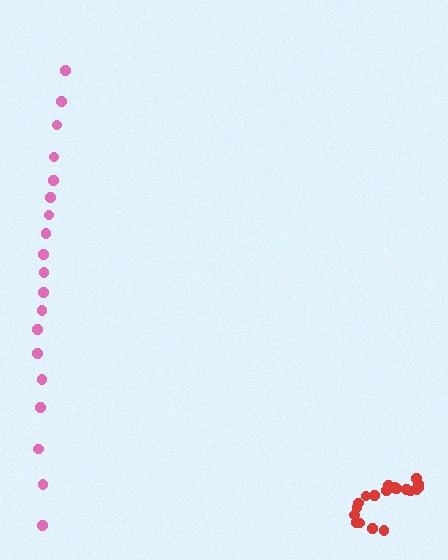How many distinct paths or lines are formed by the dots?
There are 2 distinct paths.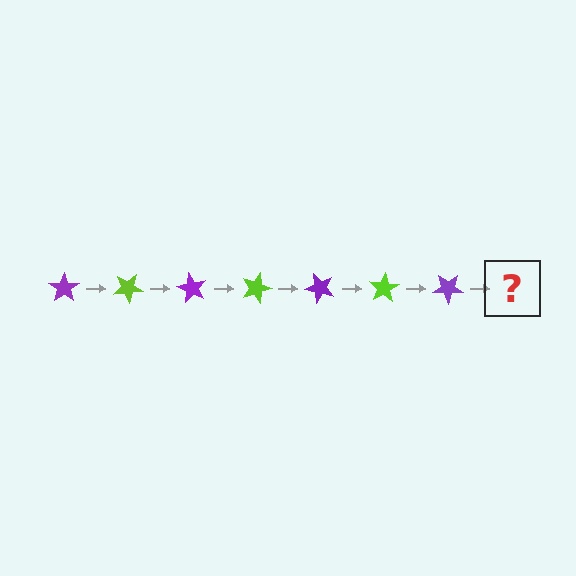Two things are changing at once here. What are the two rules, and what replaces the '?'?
The two rules are that it rotates 30 degrees each step and the color cycles through purple and lime. The '?' should be a lime star, rotated 210 degrees from the start.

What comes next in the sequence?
The next element should be a lime star, rotated 210 degrees from the start.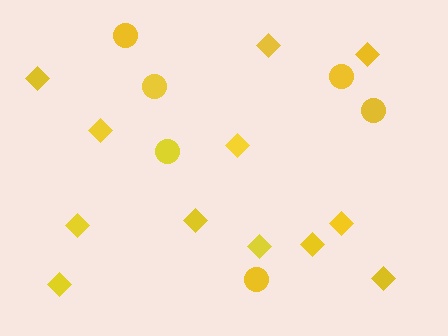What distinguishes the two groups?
There are 2 groups: one group of diamonds (12) and one group of circles (6).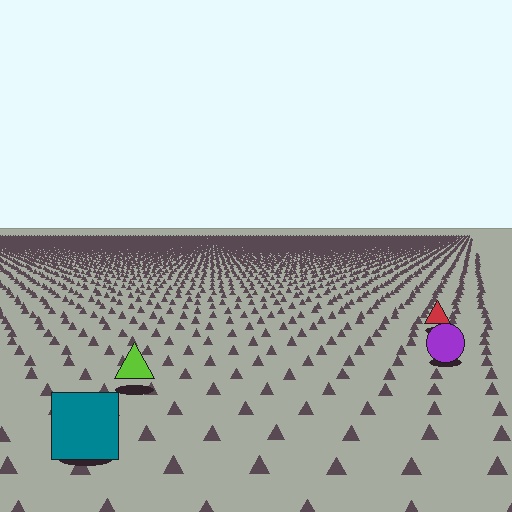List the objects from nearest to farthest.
From nearest to farthest: the teal square, the lime triangle, the purple circle, the red triangle.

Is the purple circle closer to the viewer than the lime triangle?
No. The lime triangle is closer — you can tell from the texture gradient: the ground texture is coarser near it.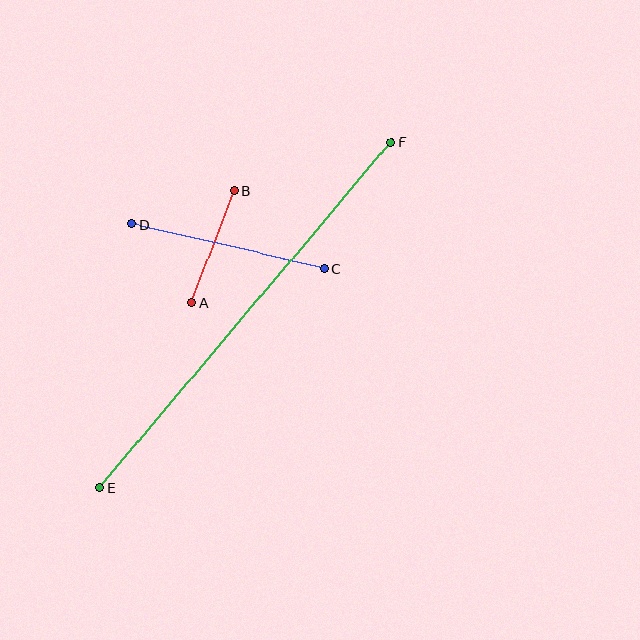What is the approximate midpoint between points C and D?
The midpoint is at approximately (228, 247) pixels.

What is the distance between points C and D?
The distance is approximately 198 pixels.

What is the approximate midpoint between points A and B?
The midpoint is at approximately (213, 247) pixels.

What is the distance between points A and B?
The distance is approximately 119 pixels.